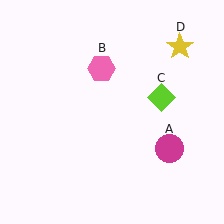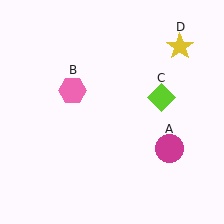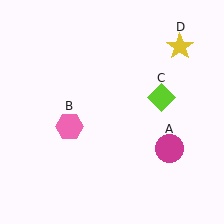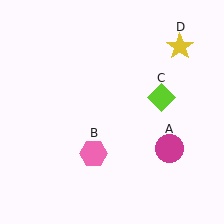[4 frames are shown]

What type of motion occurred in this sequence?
The pink hexagon (object B) rotated counterclockwise around the center of the scene.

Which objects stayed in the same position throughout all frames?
Magenta circle (object A) and lime diamond (object C) and yellow star (object D) remained stationary.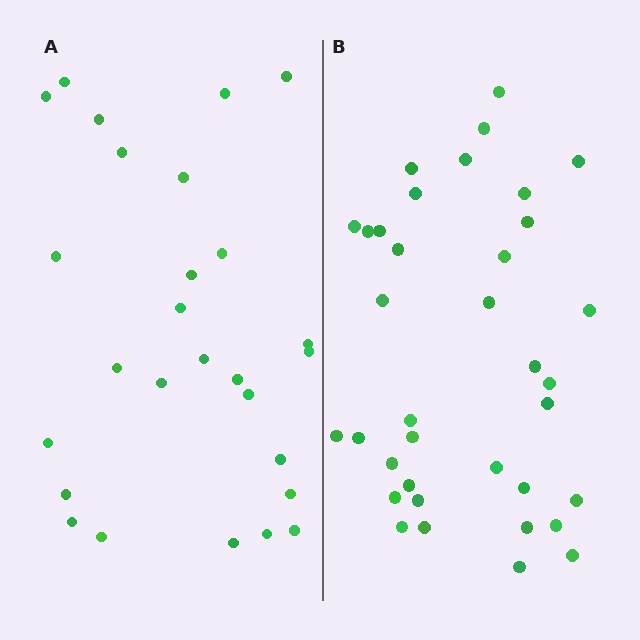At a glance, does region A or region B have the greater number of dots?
Region B (the right region) has more dots.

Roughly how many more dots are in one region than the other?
Region B has roughly 8 or so more dots than region A.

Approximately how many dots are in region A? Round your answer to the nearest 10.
About 30 dots. (The exact count is 27, which rounds to 30.)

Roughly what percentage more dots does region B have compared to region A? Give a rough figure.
About 35% more.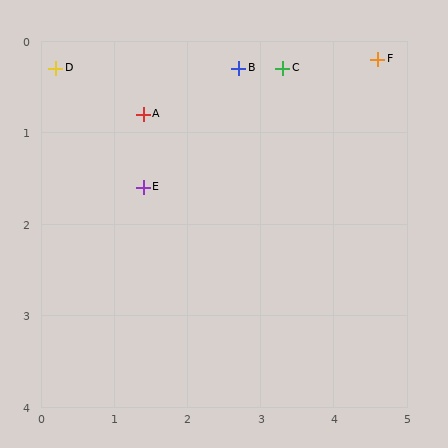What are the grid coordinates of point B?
Point B is at approximately (2.7, 0.3).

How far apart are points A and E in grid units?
Points A and E are about 0.8 grid units apart.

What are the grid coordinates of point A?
Point A is at approximately (1.4, 0.8).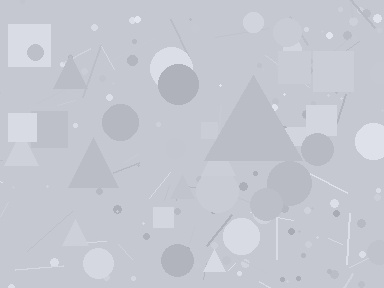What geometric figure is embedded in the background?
A triangle is embedded in the background.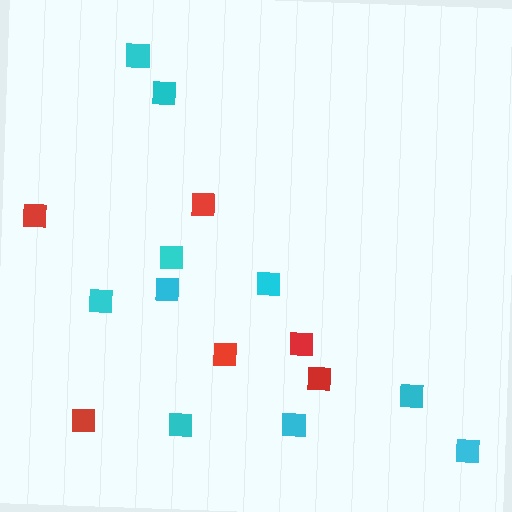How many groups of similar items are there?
There are 2 groups: one group of red squares (6) and one group of cyan squares (10).